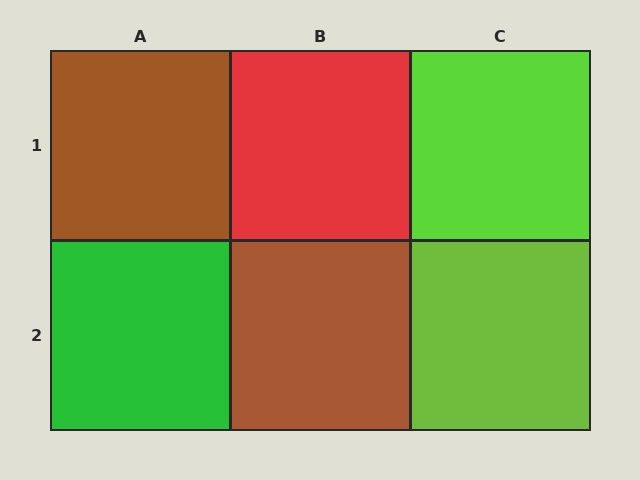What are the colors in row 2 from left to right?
Green, brown, lime.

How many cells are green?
1 cell is green.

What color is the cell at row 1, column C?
Lime.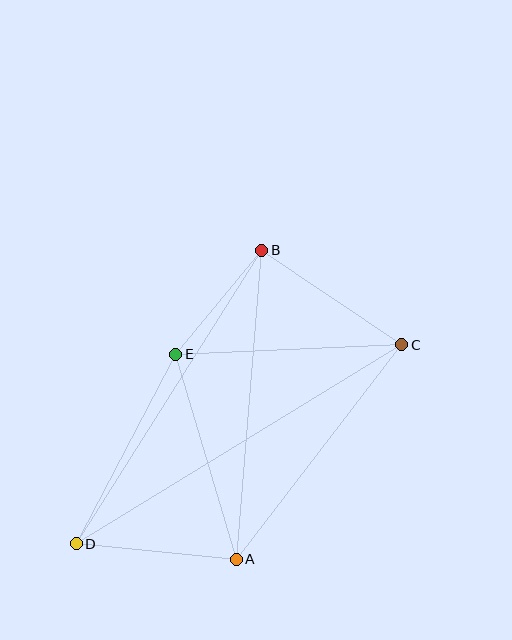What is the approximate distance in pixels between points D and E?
The distance between D and E is approximately 214 pixels.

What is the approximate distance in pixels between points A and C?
The distance between A and C is approximately 271 pixels.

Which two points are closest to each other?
Points B and E are closest to each other.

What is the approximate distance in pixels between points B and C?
The distance between B and C is approximately 169 pixels.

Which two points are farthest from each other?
Points C and D are farthest from each other.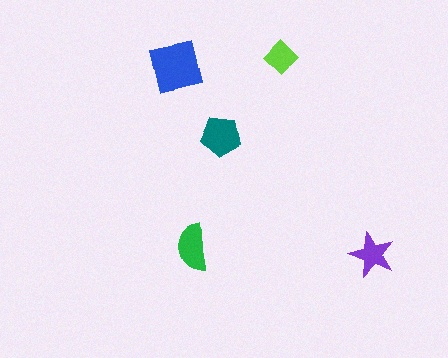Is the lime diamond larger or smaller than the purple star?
Smaller.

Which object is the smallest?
The lime diamond.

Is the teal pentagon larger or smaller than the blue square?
Smaller.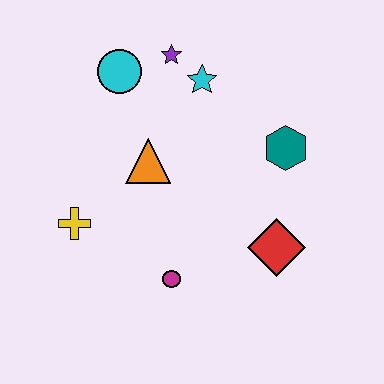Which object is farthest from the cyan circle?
The red diamond is farthest from the cyan circle.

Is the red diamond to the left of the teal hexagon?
Yes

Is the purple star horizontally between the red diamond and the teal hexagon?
No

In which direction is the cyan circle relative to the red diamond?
The cyan circle is above the red diamond.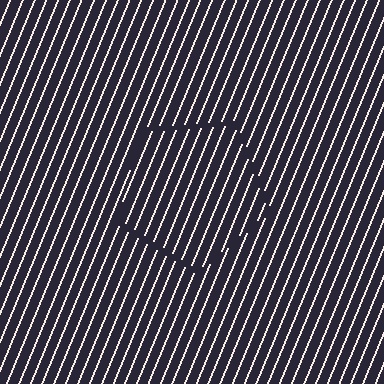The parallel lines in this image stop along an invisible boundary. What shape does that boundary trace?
An illusory pentagon. The interior of the shape contains the same grating, shifted by half a period — the contour is defined by the phase discontinuity where line-ends from the inner and outer gratings abut.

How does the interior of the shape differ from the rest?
The interior of the shape contains the same grating, shifted by half a period — the contour is defined by the phase discontinuity where line-ends from the inner and outer gratings abut.